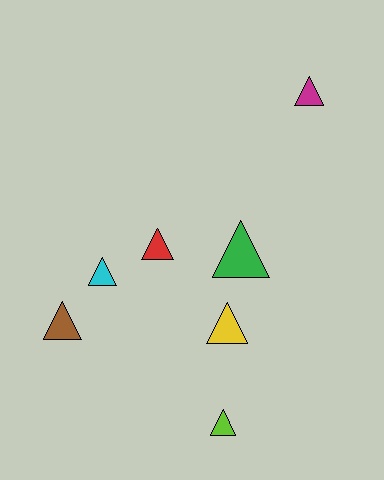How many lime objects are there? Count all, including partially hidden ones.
There is 1 lime object.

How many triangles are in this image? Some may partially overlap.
There are 7 triangles.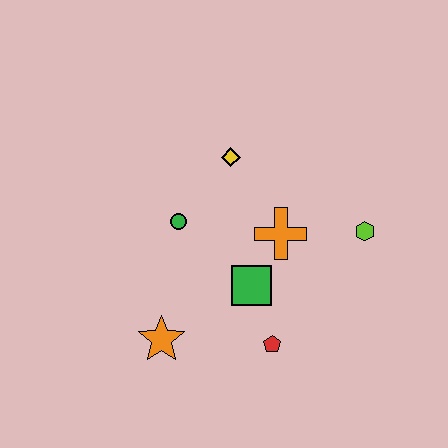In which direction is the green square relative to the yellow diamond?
The green square is below the yellow diamond.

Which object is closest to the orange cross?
The green square is closest to the orange cross.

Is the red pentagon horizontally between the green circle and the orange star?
No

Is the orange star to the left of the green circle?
Yes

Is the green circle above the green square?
Yes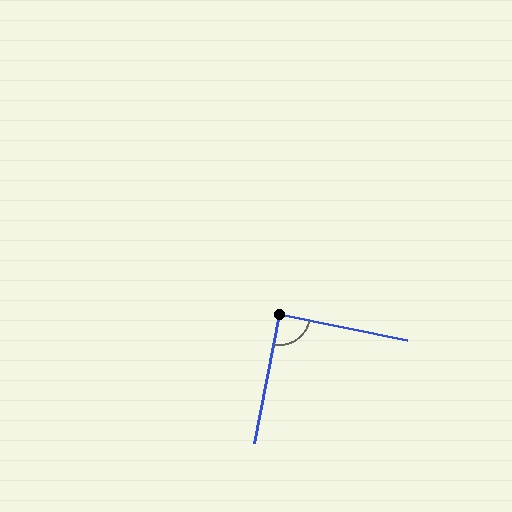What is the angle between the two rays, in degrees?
Approximately 89 degrees.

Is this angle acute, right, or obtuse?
It is approximately a right angle.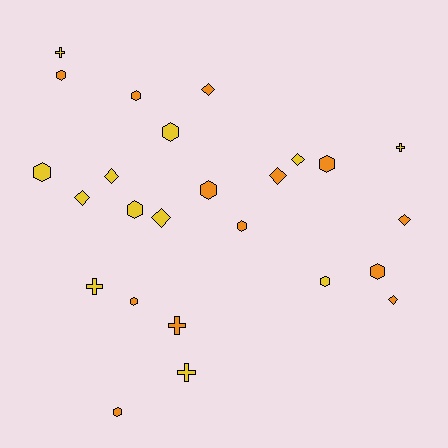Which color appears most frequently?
Orange, with 13 objects.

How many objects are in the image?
There are 25 objects.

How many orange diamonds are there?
There are 4 orange diamonds.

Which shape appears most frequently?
Hexagon, with 12 objects.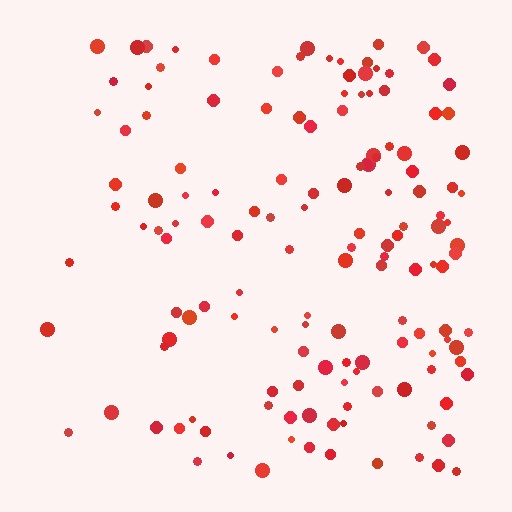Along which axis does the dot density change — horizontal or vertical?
Horizontal.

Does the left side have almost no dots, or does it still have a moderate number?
Still a moderate number, just noticeably fewer than the right.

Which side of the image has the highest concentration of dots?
The right.